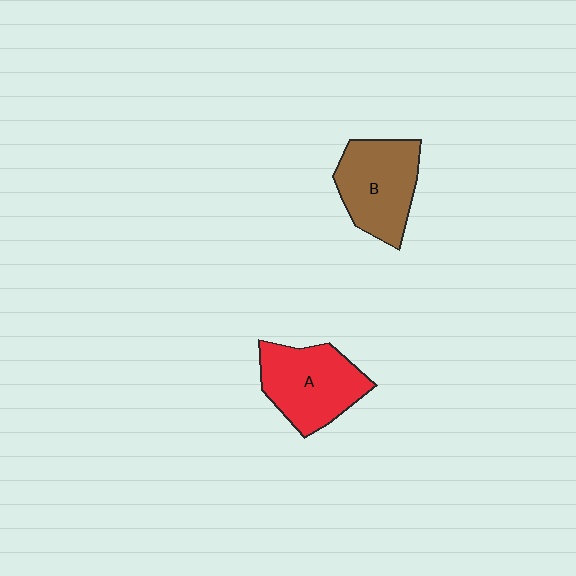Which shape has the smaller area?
Shape B (brown).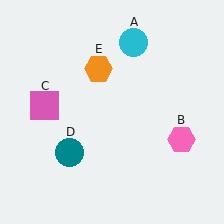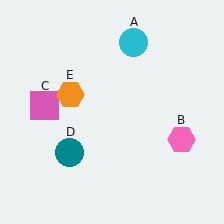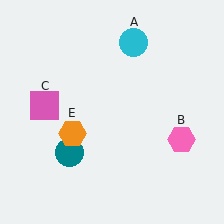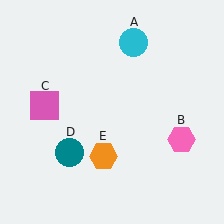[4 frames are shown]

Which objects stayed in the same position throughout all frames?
Cyan circle (object A) and pink hexagon (object B) and pink square (object C) and teal circle (object D) remained stationary.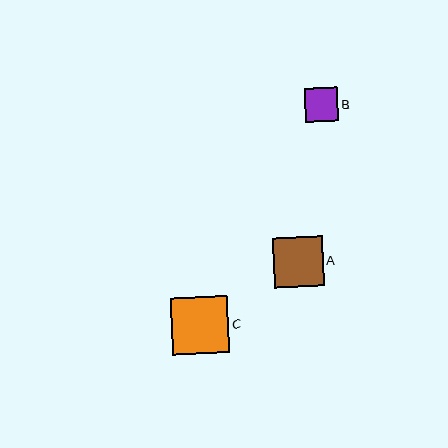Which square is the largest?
Square C is the largest with a size of approximately 57 pixels.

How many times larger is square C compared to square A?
Square C is approximately 1.2 times the size of square A.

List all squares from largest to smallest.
From largest to smallest: C, A, B.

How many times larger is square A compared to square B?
Square A is approximately 1.5 times the size of square B.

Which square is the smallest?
Square B is the smallest with a size of approximately 34 pixels.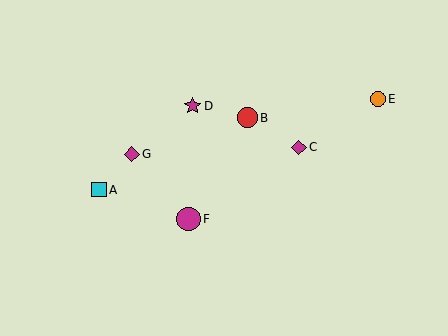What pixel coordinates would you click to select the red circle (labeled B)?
Click at (247, 118) to select the red circle B.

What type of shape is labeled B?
Shape B is a red circle.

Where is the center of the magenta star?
The center of the magenta star is at (193, 106).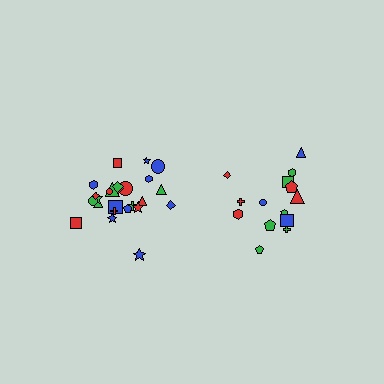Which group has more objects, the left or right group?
The left group.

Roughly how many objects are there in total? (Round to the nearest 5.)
Roughly 40 objects in total.